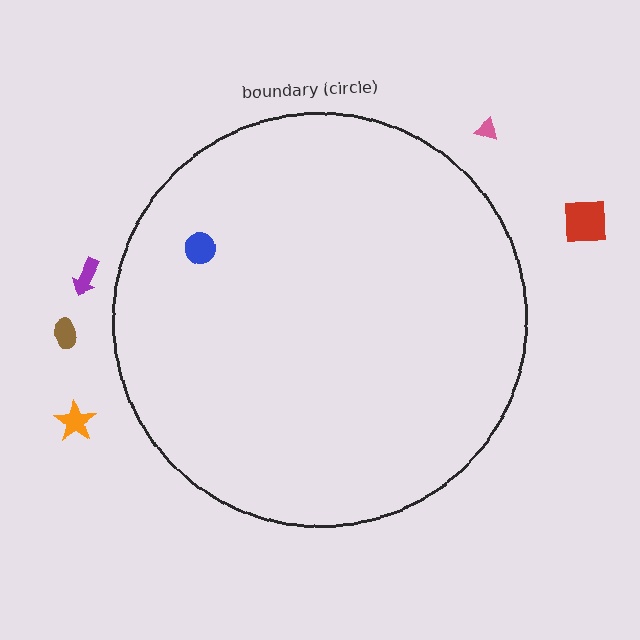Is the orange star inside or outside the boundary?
Outside.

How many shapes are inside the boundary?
1 inside, 5 outside.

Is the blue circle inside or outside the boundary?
Inside.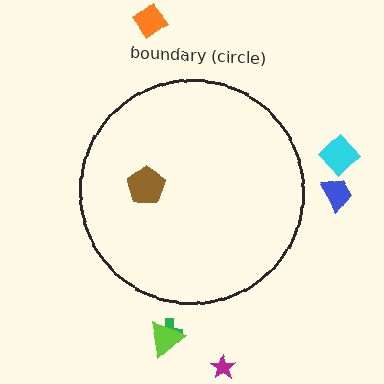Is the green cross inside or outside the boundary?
Outside.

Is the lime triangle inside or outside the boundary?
Outside.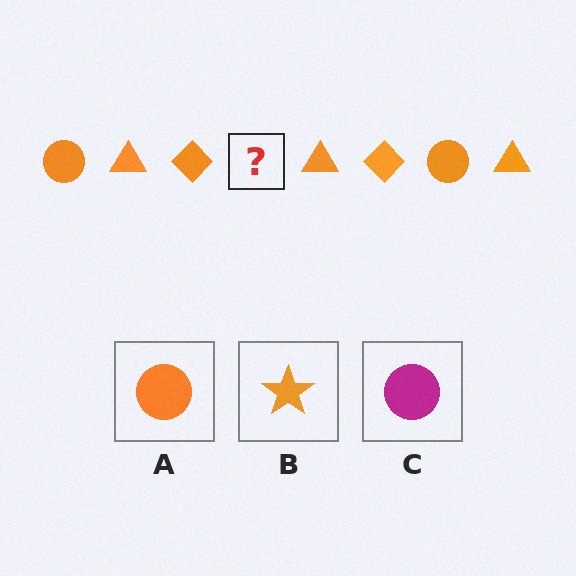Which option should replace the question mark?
Option A.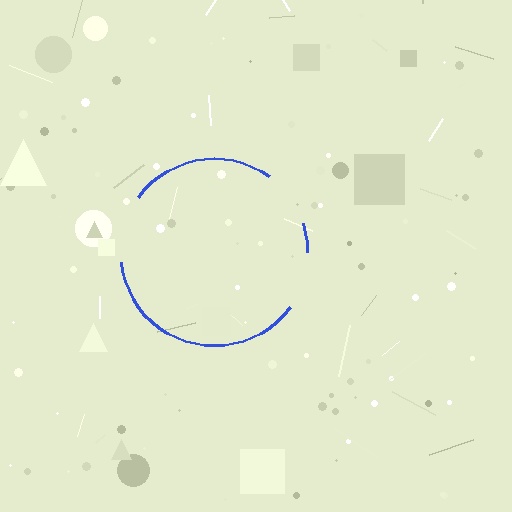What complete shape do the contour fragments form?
The contour fragments form a circle.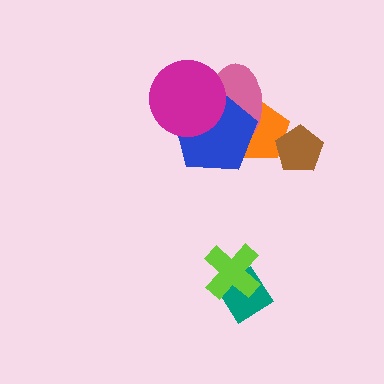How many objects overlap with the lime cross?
1 object overlaps with the lime cross.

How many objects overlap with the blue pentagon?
3 objects overlap with the blue pentagon.